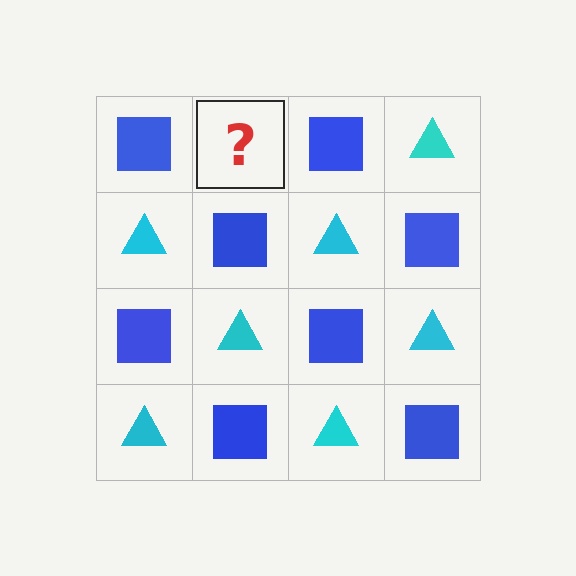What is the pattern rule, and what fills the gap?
The rule is that it alternates blue square and cyan triangle in a checkerboard pattern. The gap should be filled with a cyan triangle.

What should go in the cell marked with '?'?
The missing cell should contain a cyan triangle.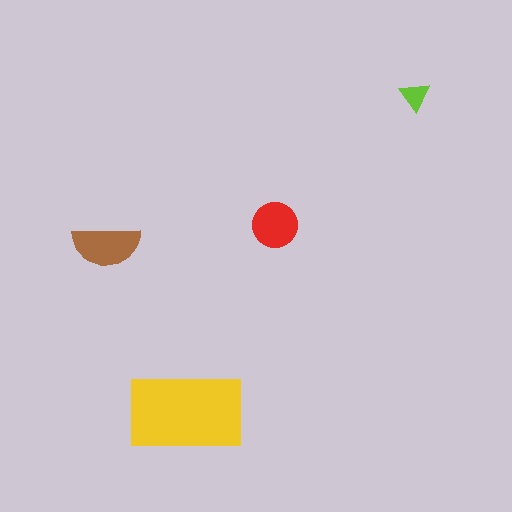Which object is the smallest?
The lime triangle.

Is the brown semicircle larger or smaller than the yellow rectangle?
Smaller.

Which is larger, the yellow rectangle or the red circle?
The yellow rectangle.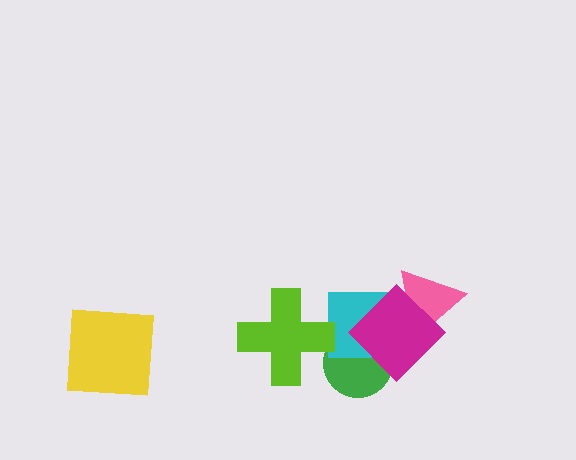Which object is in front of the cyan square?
The magenta diamond is in front of the cyan square.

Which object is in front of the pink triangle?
The magenta diamond is in front of the pink triangle.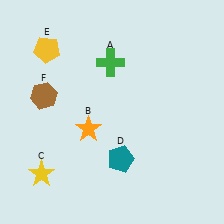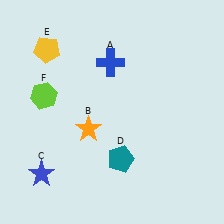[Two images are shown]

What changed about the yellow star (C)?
In Image 1, C is yellow. In Image 2, it changed to blue.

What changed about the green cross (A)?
In Image 1, A is green. In Image 2, it changed to blue.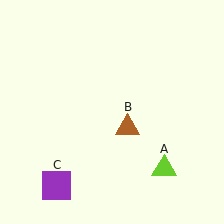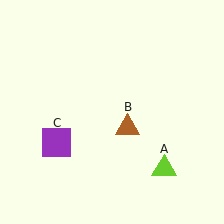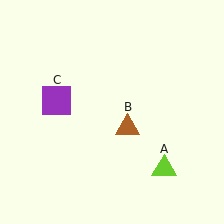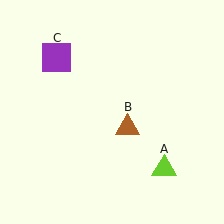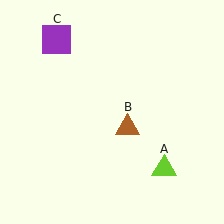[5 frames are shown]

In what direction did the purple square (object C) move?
The purple square (object C) moved up.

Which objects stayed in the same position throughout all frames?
Lime triangle (object A) and brown triangle (object B) remained stationary.